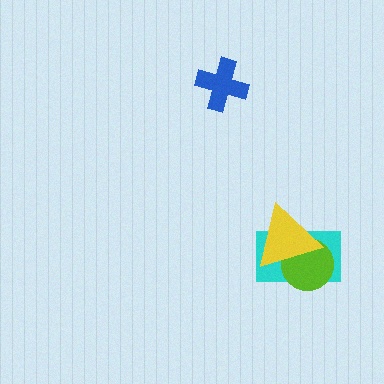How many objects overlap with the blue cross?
0 objects overlap with the blue cross.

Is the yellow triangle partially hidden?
No, no other shape covers it.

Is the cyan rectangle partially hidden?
Yes, it is partially covered by another shape.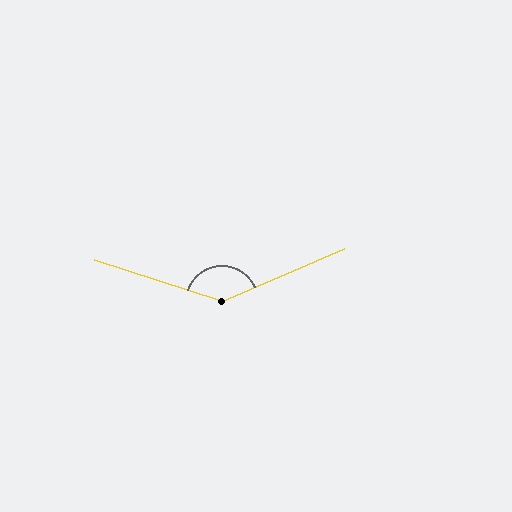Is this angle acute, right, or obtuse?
It is obtuse.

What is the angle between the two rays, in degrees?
Approximately 139 degrees.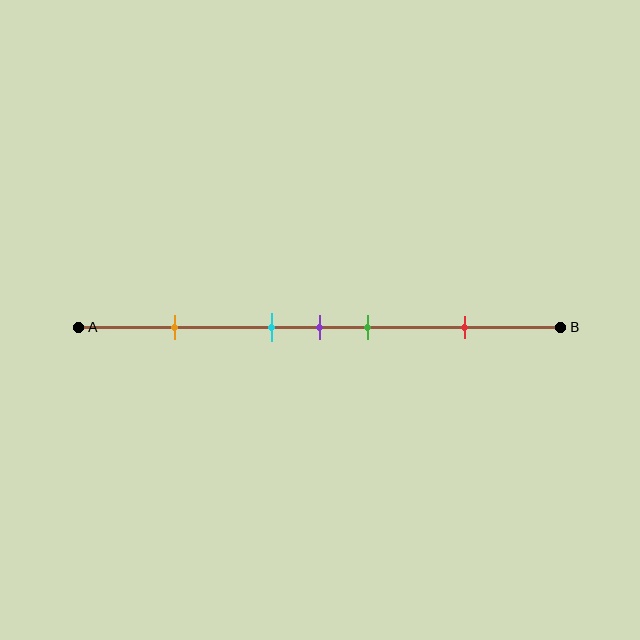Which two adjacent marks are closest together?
The cyan and purple marks are the closest adjacent pair.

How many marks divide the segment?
There are 5 marks dividing the segment.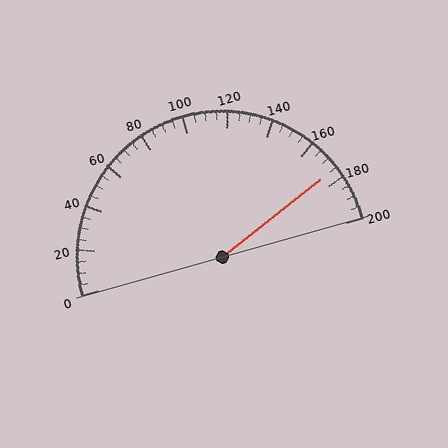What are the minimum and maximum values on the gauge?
The gauge ranges from 0 to 200.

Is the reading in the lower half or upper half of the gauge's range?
The reading is in the upper half of the range (0 to 200).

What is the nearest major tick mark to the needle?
The nearest major tick mark is 180.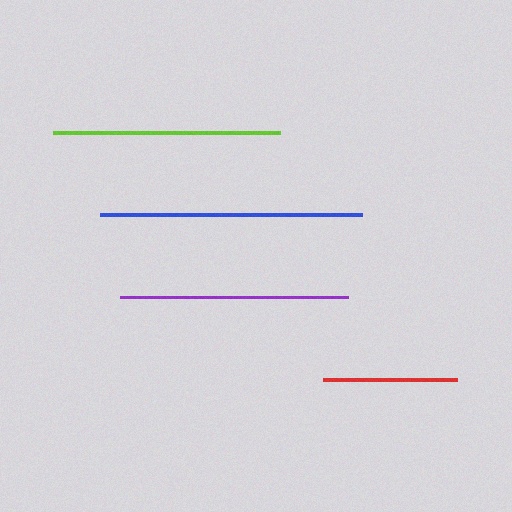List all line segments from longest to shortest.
From longest to shortest: blue, purple, lime, red.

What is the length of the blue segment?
The blue segment is approximately 262 pixels long.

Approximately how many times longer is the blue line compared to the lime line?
The blue line is approximately 1.2 times the length of the lime line.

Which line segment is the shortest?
The red line is the shortest at approximately 134 pixels.